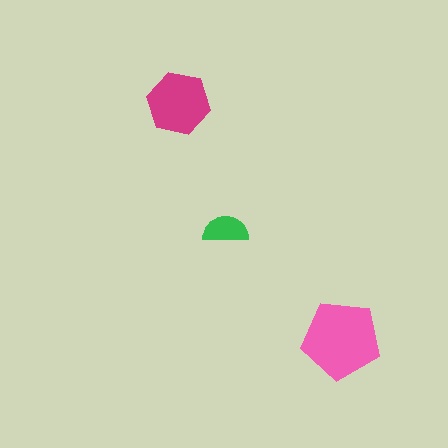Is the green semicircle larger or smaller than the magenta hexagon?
Smaller.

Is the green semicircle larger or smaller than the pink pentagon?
Smaller.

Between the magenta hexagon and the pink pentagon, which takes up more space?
The pink pentagon.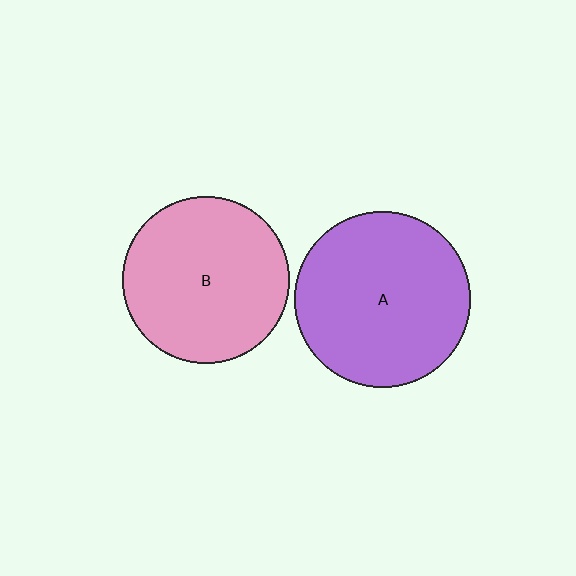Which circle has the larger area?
Circle A (purple).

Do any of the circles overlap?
No, none of the circles overlap.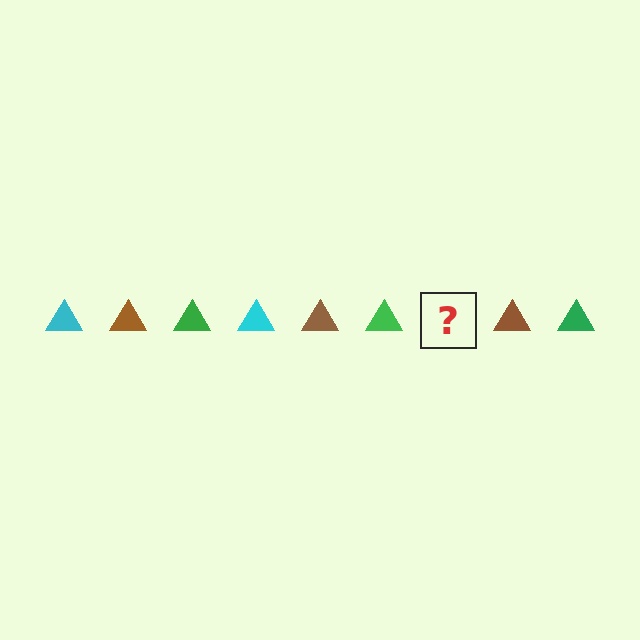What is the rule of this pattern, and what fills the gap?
The rule is that the pattern cycles through cyan, brown, green triangles. The gap should be filled with a cyan triangle.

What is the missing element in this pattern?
The missing element is a cyan triangle.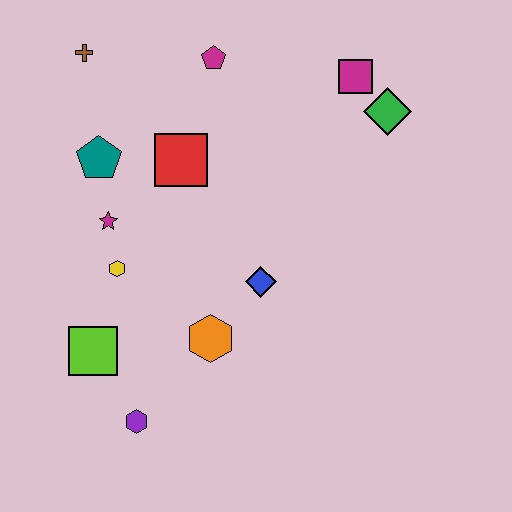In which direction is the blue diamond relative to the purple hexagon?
The blue diamond is above the purple hexagon.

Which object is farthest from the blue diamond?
The brown cross is farthest from the blue diamond.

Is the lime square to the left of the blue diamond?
Yes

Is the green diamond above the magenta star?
Yes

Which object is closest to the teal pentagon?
The magenta star is closest to the teal pentagon.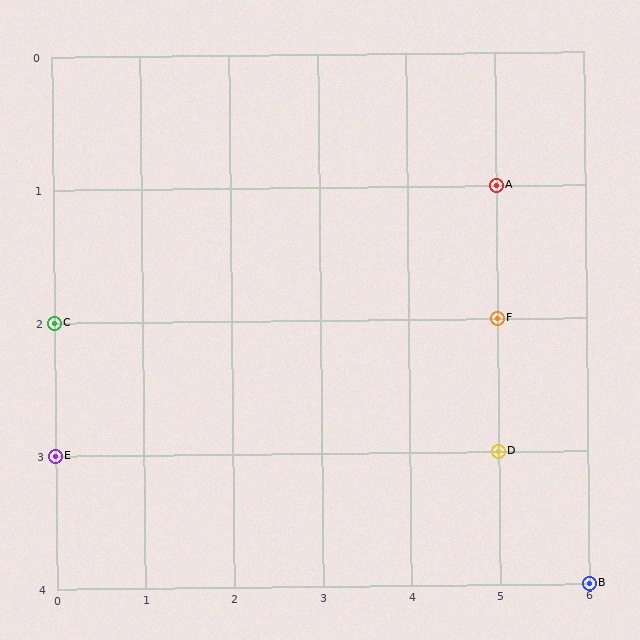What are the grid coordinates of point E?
Point E is at grid coordinates (0, 3).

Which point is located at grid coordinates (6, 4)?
Point B is at (6, 4).